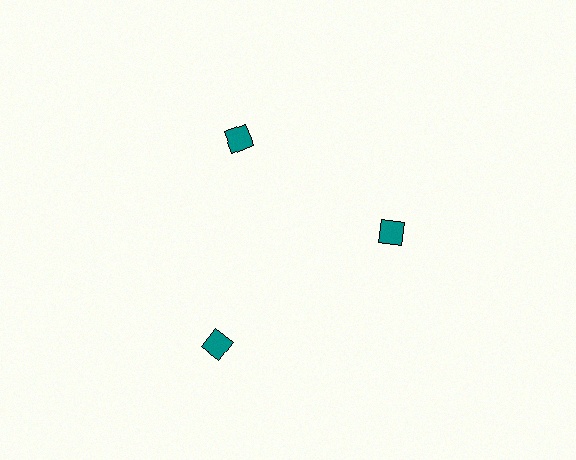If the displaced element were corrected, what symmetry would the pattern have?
It would have 3-fold rotational symmetry — the pattern would map onto itself every 120 degrees.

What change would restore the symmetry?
The symmetry would be restored by moving it inward, back onto the ring so that all 3 squares sit at equal angles and equal distance from the center.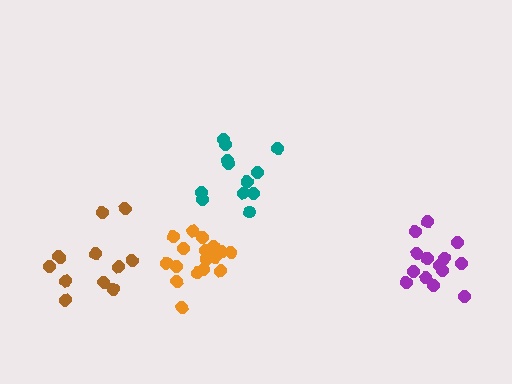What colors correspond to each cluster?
The clusters are colored: teal, brown, purple, orange.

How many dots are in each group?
Group 1: 12 dots, Group 2: 12 dots, Group 3: 14 dots, Group 4: 17 dots (55 total).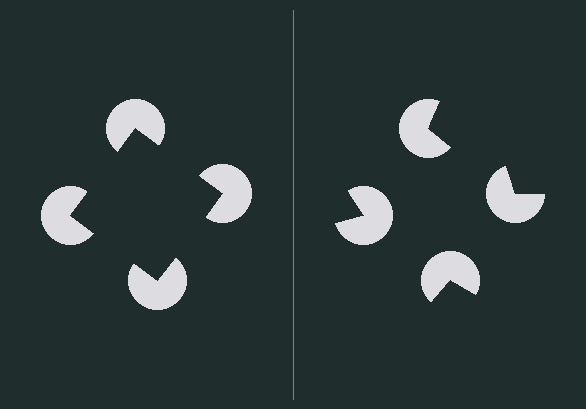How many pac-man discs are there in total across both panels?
8 — 4 on each side.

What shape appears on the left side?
An illusory square.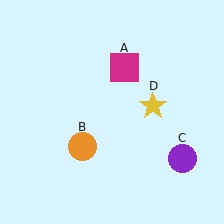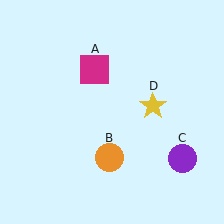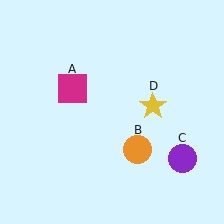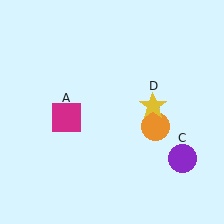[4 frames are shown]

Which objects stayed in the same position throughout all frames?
Purple circle (object C) and yellow star (object D) remained stationary.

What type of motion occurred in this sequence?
The magenta square (object A), orange circle (object B) rotated counterclockwise around the center of the scene.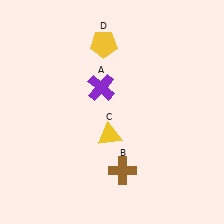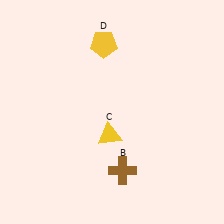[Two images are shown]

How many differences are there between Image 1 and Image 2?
There is 1 difference between the two images.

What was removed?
The purple cross (A) was removed in Image 2.